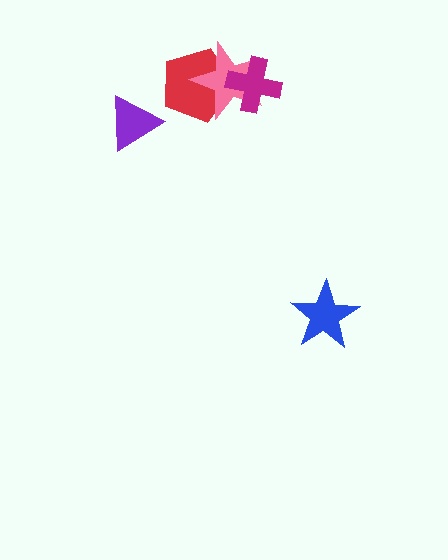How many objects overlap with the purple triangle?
0 objects overlap with the purple triangle.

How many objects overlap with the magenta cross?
2 objects overlap with the magenta cross.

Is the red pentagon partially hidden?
Yes, it is partially covered by another shape.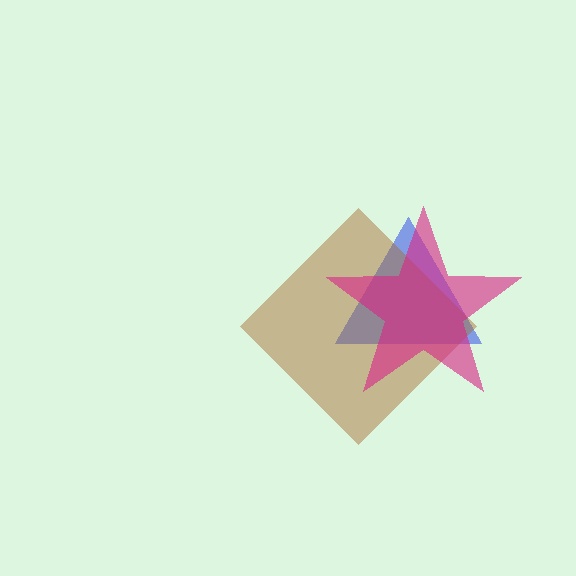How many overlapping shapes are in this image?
There are 3 overlapping shapes in the image.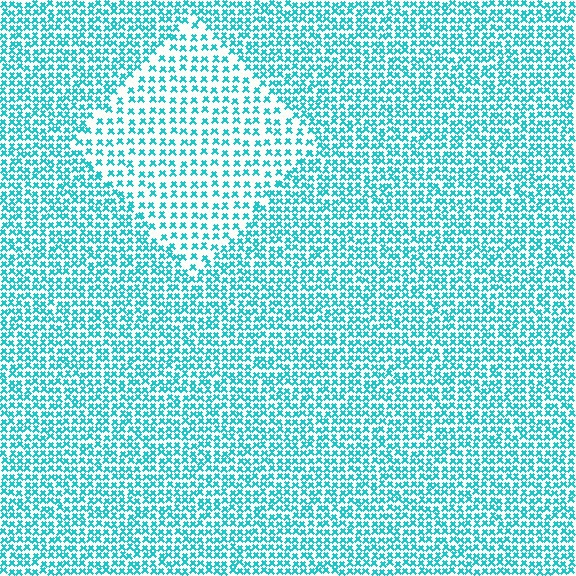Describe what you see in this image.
The image contains small cyan elements arranged at two different densities. A diamond-shaped region is visible where the elements are less densely packed than the surrounding area.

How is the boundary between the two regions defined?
The boundary is defined by a change in element density (approximately 1.8x ratio). All elements are the same color, size, and shape.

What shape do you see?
I see a diamond.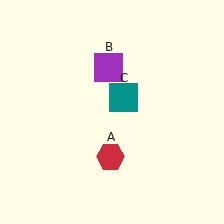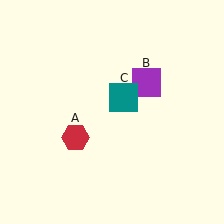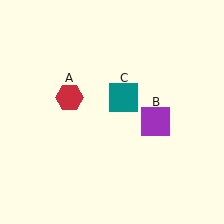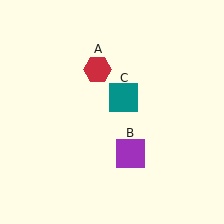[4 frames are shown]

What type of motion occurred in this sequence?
The red hexagon (object A), purple square (object B) rotated clockwise around the center of the scene.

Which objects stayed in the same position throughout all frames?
Teal square (object C) remained stationary.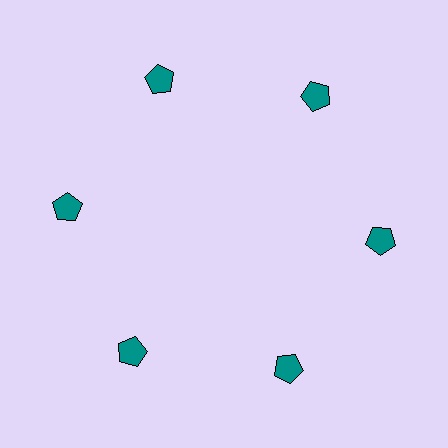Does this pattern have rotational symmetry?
Yes, this pattern has 6-fold rotational symmetry. It looks the same after rotating 60 degrees around the center.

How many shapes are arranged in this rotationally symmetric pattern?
There are 6 shapes, arranged in 6 groups of 1.